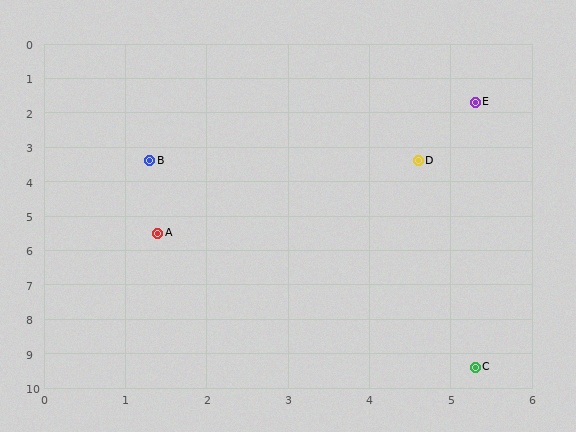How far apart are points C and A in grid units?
Points C and A are about 5.5 grid units apart.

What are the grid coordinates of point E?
Point E is at approximately (5.3, 1.7).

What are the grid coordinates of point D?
Point D is at approximately (4.6, 3.4).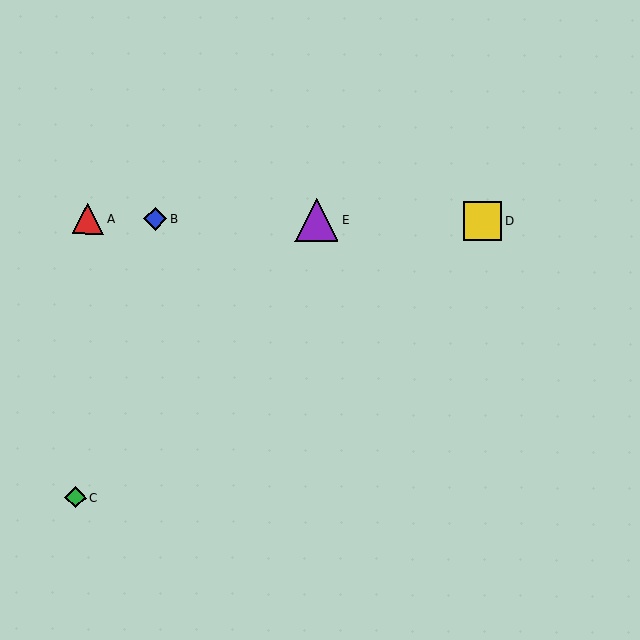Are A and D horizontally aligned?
Yes, both are at y≈218.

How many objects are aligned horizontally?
4 objects (A, B, D, E) are aligned horizontally.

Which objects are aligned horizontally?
Objects A, B, D, E are aligned horizontally.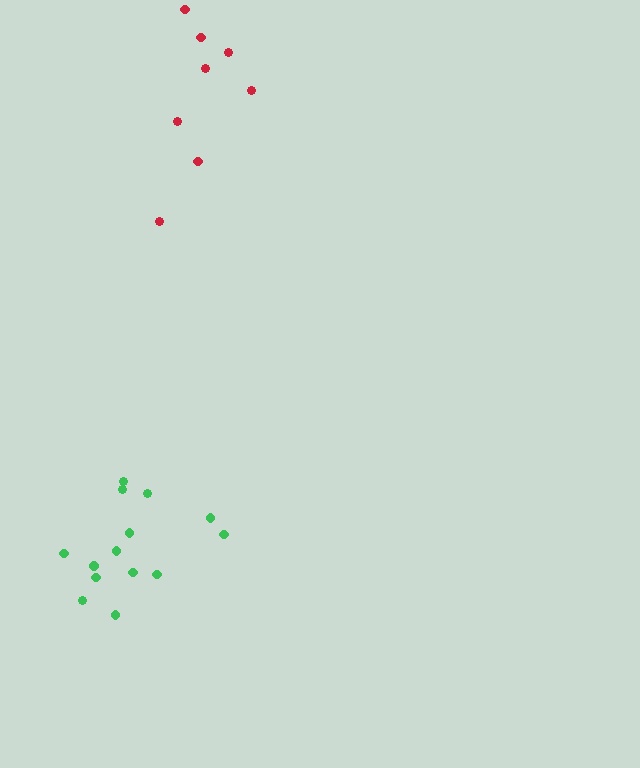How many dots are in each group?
Group 1: 8 dots, Group 2: 14 dots (22 total).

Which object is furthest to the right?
The red cluster is rightmost.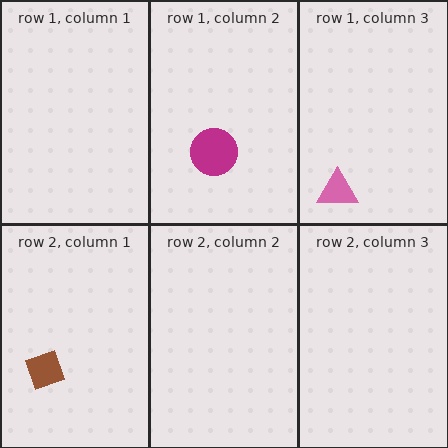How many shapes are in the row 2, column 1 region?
1.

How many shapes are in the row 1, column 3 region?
1.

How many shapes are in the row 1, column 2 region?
1.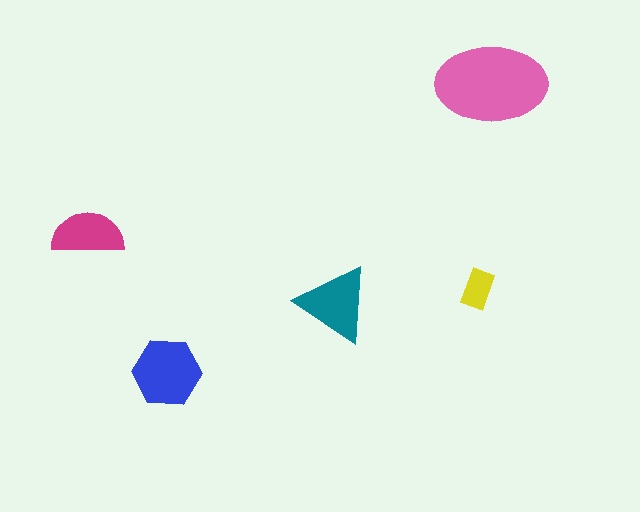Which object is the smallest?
The yellow rectangle.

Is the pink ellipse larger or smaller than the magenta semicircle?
Larger.